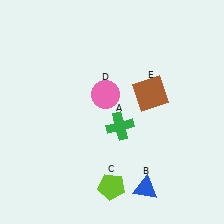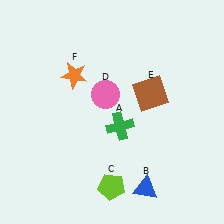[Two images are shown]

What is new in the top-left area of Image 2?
An orange star (F) was added in the top-left area of Image 2.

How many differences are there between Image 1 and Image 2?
There is 1 difference between the two images.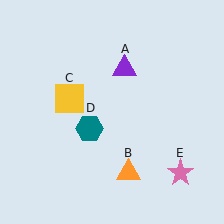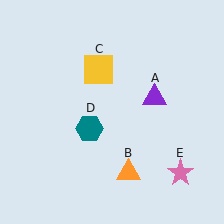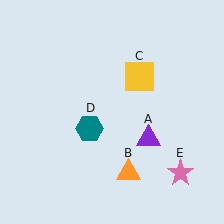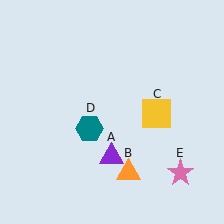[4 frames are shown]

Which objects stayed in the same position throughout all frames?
Orange triangle (object B) and teal hexagon (object D) and pink star (object E) remained stationary.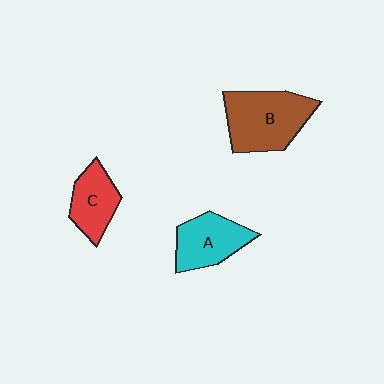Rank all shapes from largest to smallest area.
From largest to smallest: B (brown), A (cyan), C (red).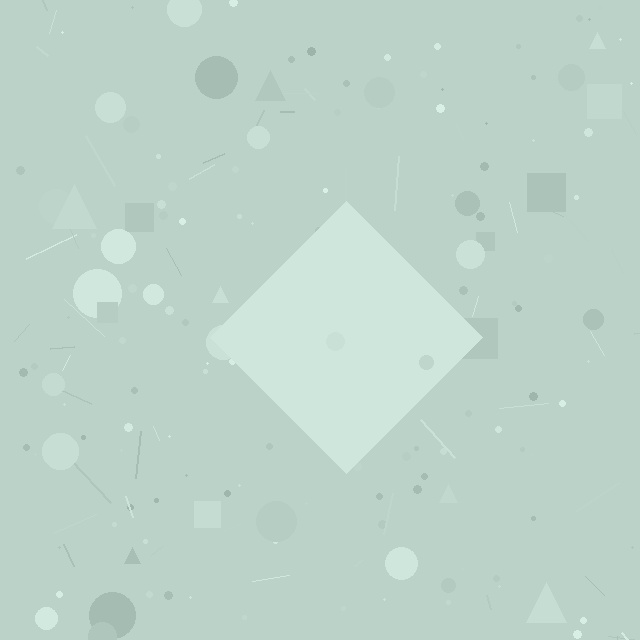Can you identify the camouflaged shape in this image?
The camouflaged shape is a diamond.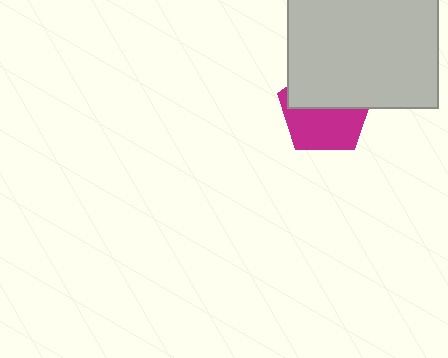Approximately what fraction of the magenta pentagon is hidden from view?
Roughly 49% of the magenta pentagon is hidden behind the light gray square.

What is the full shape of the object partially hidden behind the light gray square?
The partially hidden object is a magenta pentagon.